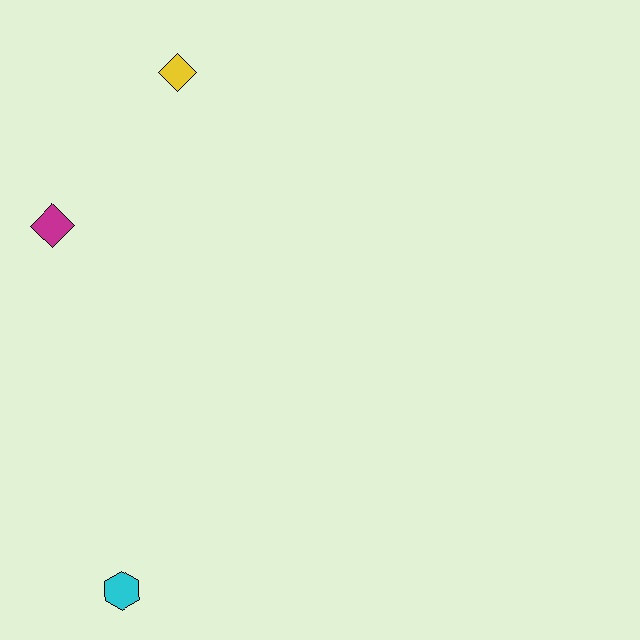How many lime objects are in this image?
There are no lime objects.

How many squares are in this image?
There are no squares.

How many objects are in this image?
There are 3 objects.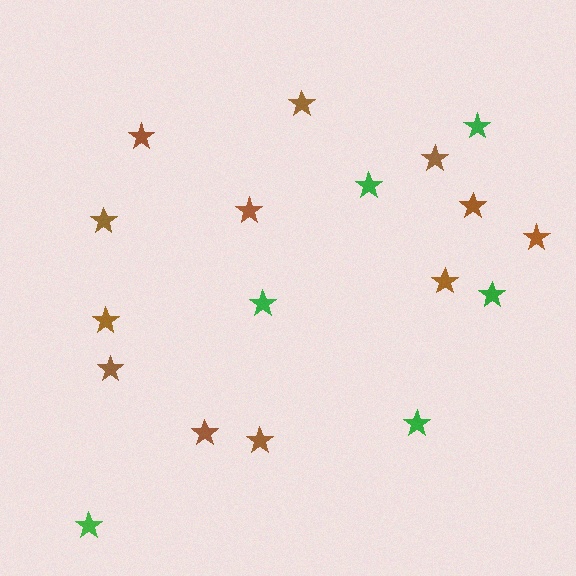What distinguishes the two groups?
There are 2 groups: one group of brown stars (12) and one group of green stars (6).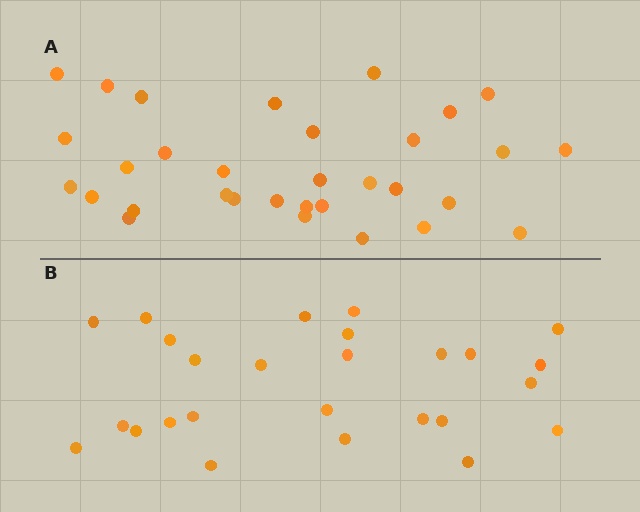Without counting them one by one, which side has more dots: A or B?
Region A (the top region) has more dots.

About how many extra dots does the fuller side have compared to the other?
Region A has about 6 more dots than region B.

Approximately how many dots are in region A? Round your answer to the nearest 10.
About 30 dots. (The exact count is 32, which rounds to 30.)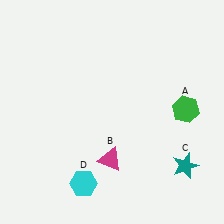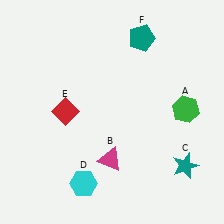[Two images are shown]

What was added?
A red diamond (E), a teal pentagon (F) were added in Image 2.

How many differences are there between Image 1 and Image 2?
There are 2 differences between the two images.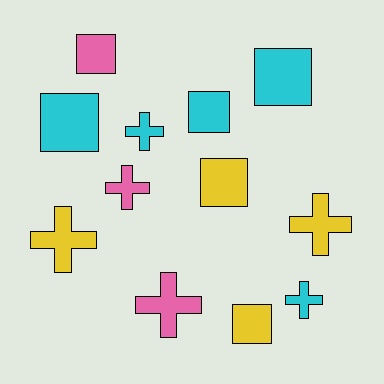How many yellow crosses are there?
There are 2 yellow crosses.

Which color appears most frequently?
Cyan, with 5 objects.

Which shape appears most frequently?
Cross, with 6 objects.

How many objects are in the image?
There are 12 objects.